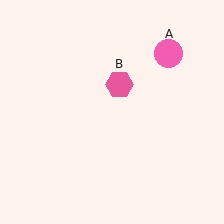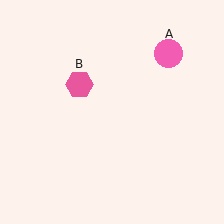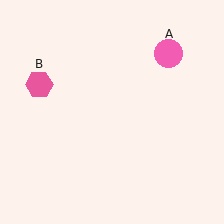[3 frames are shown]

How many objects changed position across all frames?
1 object changed position: pink hexagon (object B).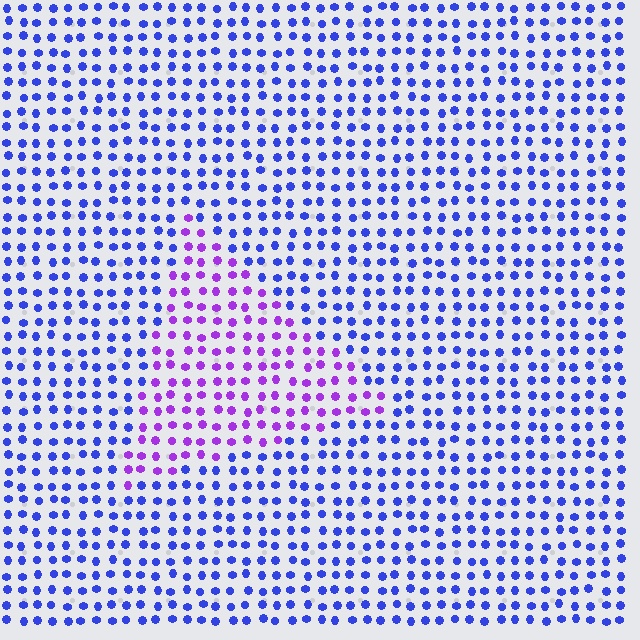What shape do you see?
I see a triangle.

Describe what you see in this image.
The image is filled with small blue elements in a uniform arrangement. A triangle-shaped region is visible where the elements are tinted to a slightly different hue, forming a subtle color boundary.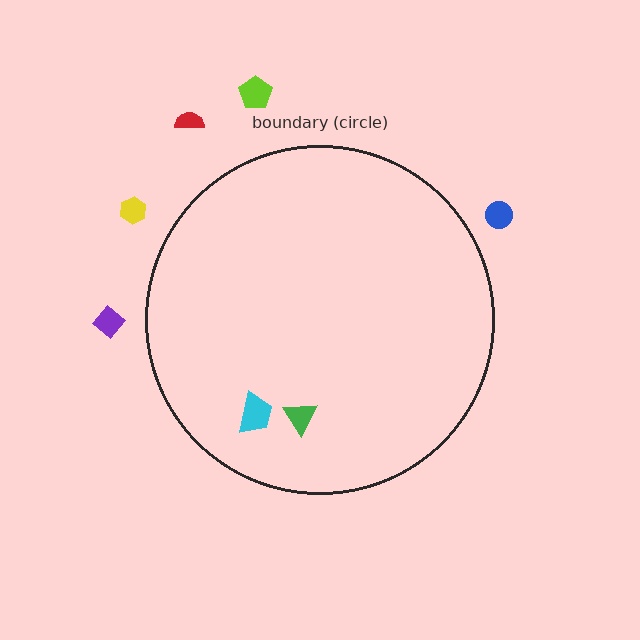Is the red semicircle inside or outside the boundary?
Outside.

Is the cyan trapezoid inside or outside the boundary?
Inside.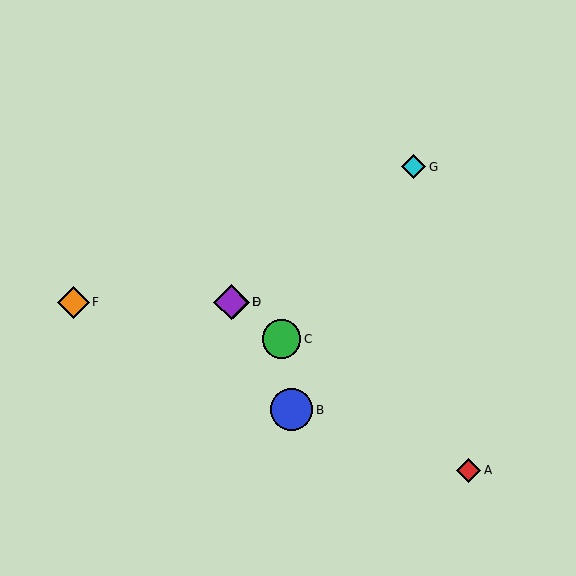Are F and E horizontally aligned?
Yes, both are at y≈302.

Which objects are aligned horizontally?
Objects D, E, F are aligned horizontally.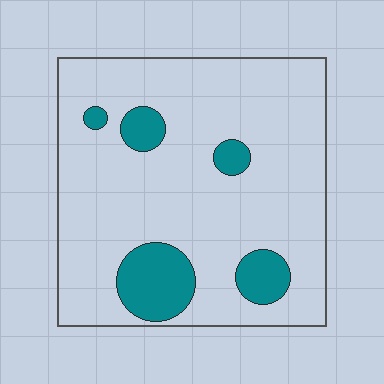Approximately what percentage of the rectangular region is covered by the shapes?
Approximately 15%.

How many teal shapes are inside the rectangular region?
5.